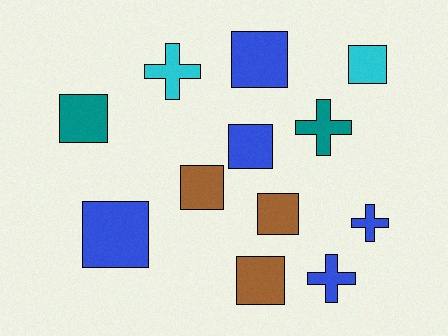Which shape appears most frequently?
Square, with 8 objects.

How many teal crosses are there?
There is 1 teal cross.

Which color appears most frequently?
Blue, with 5 objects.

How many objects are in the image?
There are 12 objects.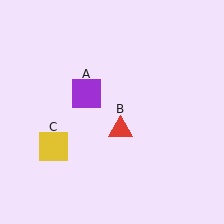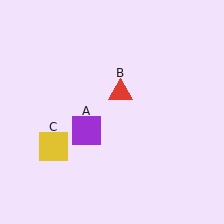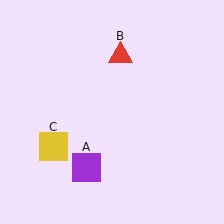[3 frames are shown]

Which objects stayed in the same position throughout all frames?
Yellow square (object C) remained stationary.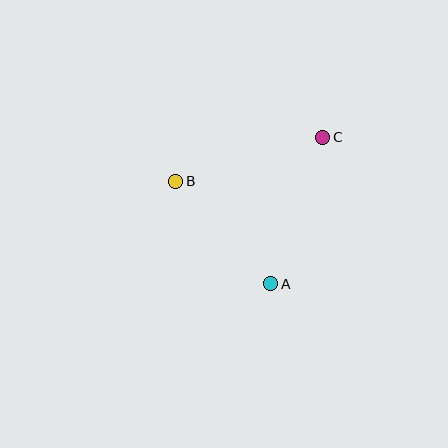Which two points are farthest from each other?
Points A and C are farthest from each other.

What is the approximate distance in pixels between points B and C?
The distance between B and C is approximately 153 pixels.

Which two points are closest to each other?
Points A and B are closest to each other.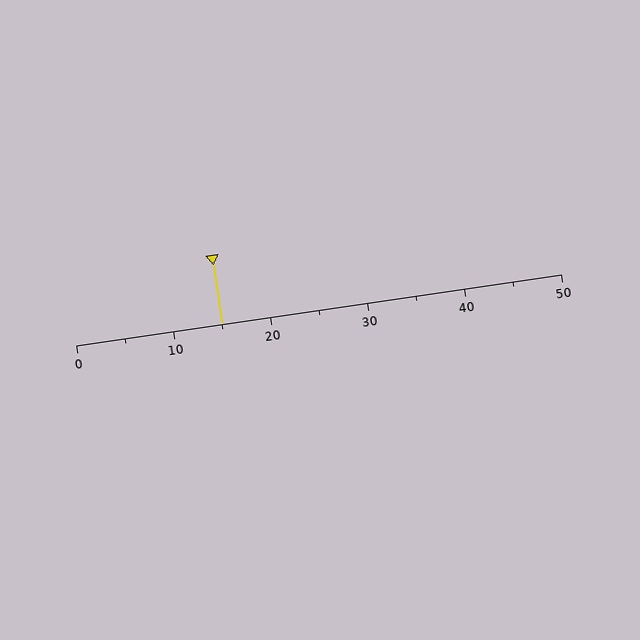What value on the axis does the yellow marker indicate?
The marker indicates approximately 15.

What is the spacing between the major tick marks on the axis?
The major ticks are spaced 10 apart.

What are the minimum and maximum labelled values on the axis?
The axis runs from 0 to 50.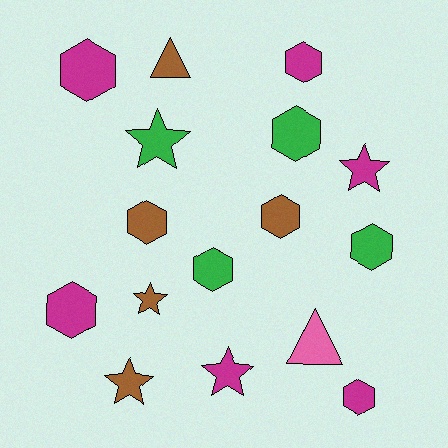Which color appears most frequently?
Magenta, with 6 objects.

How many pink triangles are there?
There is 1 pink triangle.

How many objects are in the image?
There are 16 objects.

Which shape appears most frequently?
Hexagon, with 9 objects.